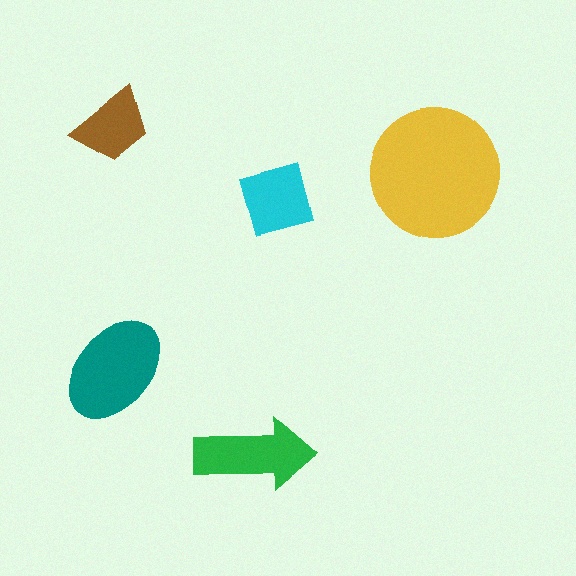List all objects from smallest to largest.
The brown trapezoid, the cyan diamond, the green arrow, the teal ellipse, the yellow circle.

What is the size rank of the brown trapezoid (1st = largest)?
5th.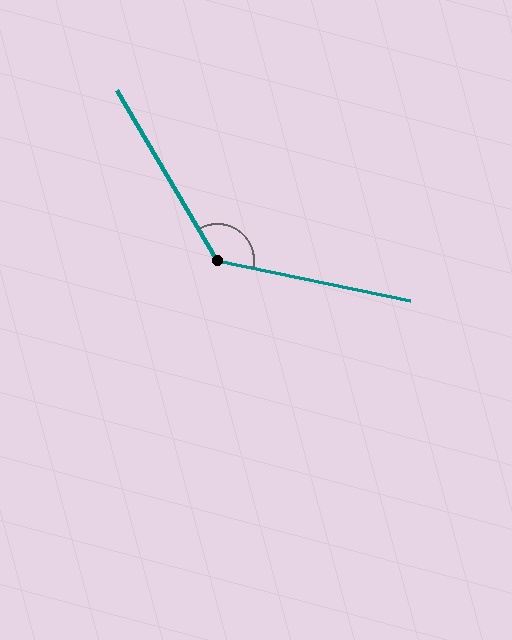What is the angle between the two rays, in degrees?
Approximately 132 degrees.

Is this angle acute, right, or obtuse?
It is obtuse.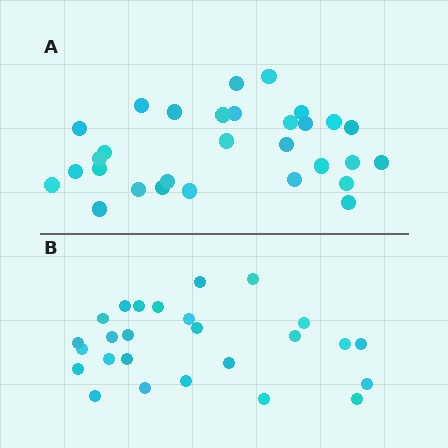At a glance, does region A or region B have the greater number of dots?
Region A (the top region) has more dots.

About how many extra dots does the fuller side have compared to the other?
Region A has about 4 more dots than region B.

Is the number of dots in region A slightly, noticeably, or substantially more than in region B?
Region A has only slightly more — the two regions are fairly close. The ratio is roughly 1.2 to 1.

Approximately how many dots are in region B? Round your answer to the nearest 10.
About 30 dots. (The exact count is 26, which rounds to 30.)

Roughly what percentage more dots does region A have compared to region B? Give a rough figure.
About 15% more.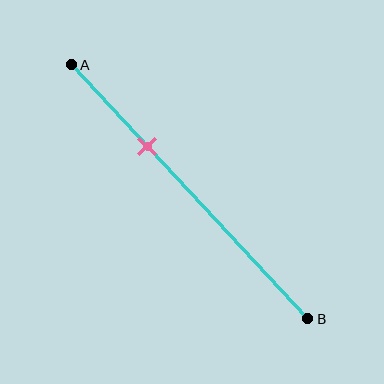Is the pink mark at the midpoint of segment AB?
No, the mark is at about 30% from A, not at the 50% midpoint.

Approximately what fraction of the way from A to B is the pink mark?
The pink mark is approximately 30% of the way from A to B.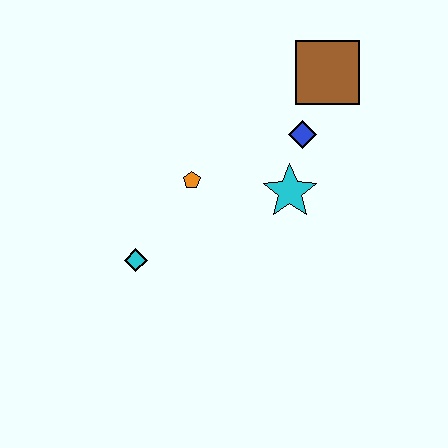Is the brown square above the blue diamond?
Yes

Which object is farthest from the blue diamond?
The cyan diamond is farthest from the blue diamond.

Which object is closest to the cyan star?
The blue diamond is closest to the cyan star.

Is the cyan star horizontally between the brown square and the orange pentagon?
Yes